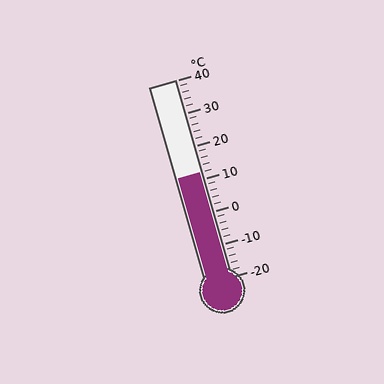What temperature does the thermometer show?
The thermometer shows approximately 12°C.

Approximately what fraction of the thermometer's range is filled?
The thermometer is filled to approximately 55% of its range.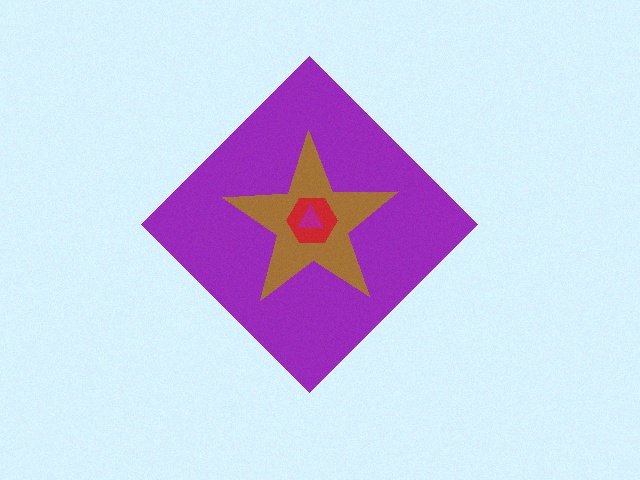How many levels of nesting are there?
4.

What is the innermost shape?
The magenta triangle.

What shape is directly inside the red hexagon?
The magenta triangle.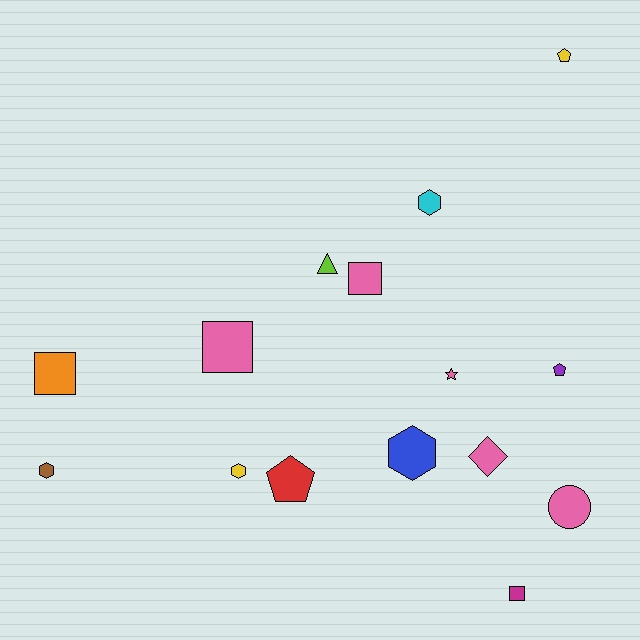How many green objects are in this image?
There are no green objects.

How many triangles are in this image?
There is 1 triangle.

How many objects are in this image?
There are 15 objects.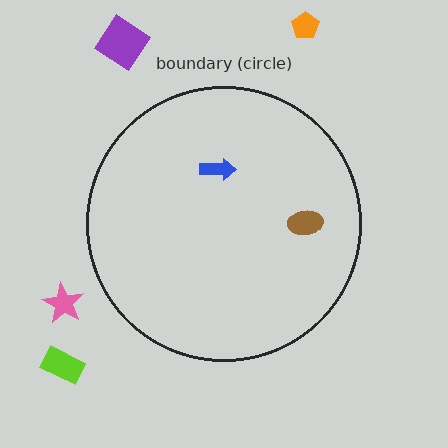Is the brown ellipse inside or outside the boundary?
Inside.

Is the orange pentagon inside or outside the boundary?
Outside.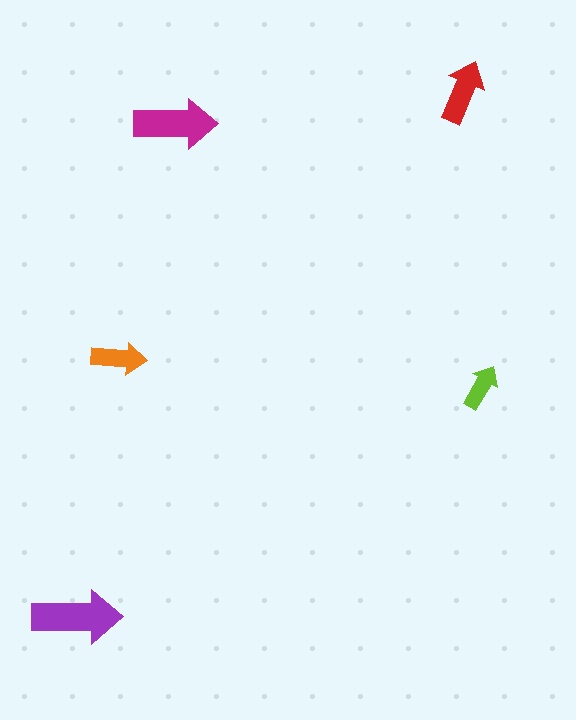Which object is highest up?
The red arrow is topmost.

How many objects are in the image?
There are 5 objects in the image.